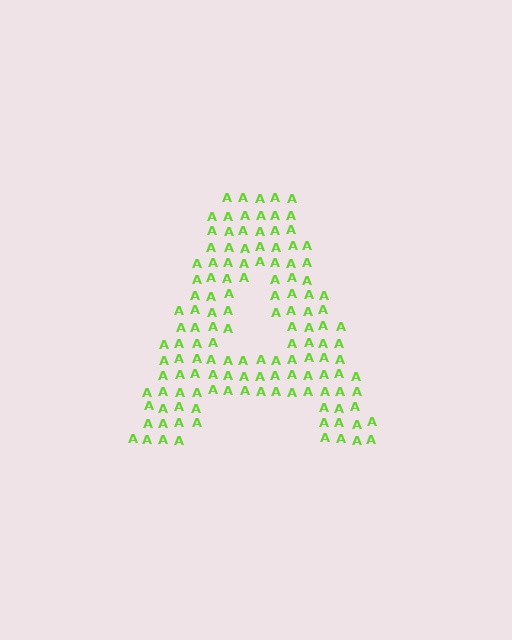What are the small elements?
The small elements are letter A's.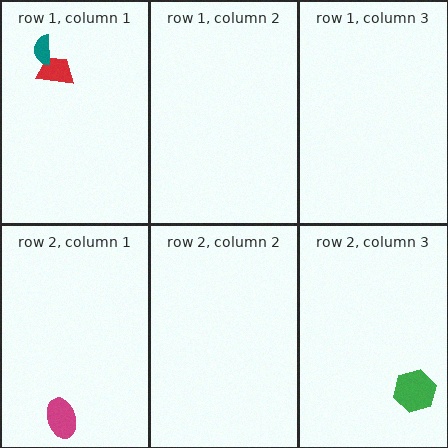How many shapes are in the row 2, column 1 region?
1.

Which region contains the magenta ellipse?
The row 2, column 1 region.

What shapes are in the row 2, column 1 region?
The magenta ellipse.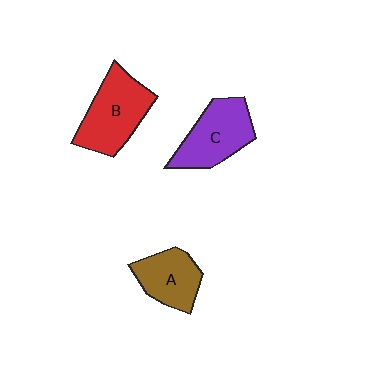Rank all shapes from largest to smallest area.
From largest to smallest: B (red), C (purple), A (brown).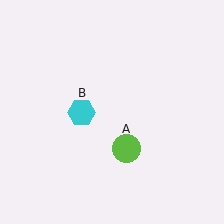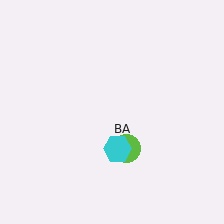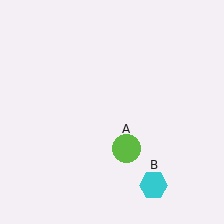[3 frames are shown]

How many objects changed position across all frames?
1 object changed position: cyan hexagon (object B).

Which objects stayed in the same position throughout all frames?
Lime circle (object A) remained stationary.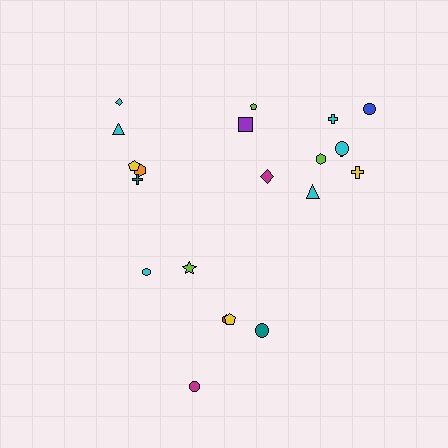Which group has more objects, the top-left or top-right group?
The top-right group.